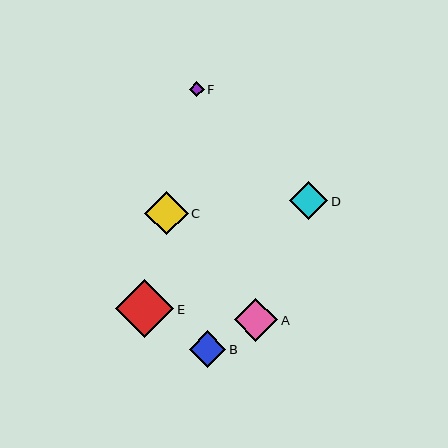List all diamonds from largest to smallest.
From largest to smallest: E, A, C, D, B, F.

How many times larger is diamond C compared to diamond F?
Diamond C is approximately 2.8 times the size of diamond F.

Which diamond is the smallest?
Diamond F is the smallest with a size of approximately 15 pixels.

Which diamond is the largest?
Diamond E is the largest with a size of approximately 58 pixels.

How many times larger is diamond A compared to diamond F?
Diamond A is approximately 2.8 times the size of diamond F.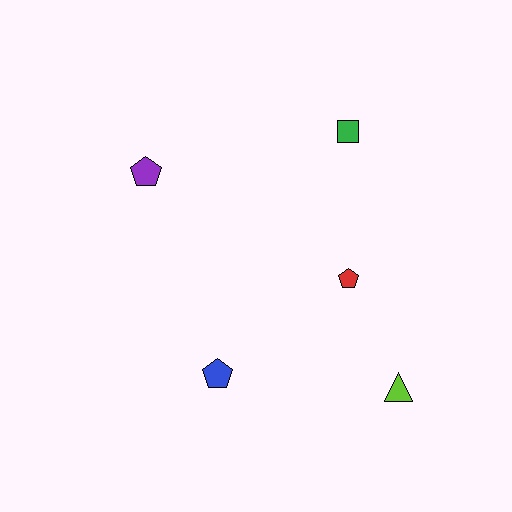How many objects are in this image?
There are 5 objects.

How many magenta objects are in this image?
There are no magenta objects.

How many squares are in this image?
There is 1 square.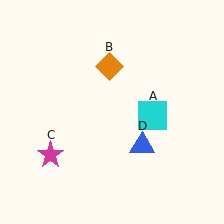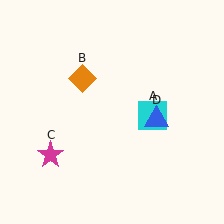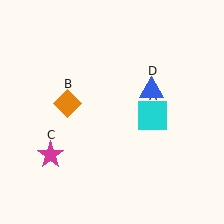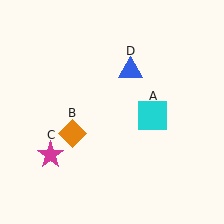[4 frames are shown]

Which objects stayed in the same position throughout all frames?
Cyan square (object A) and magenta star (object C) remained stationary.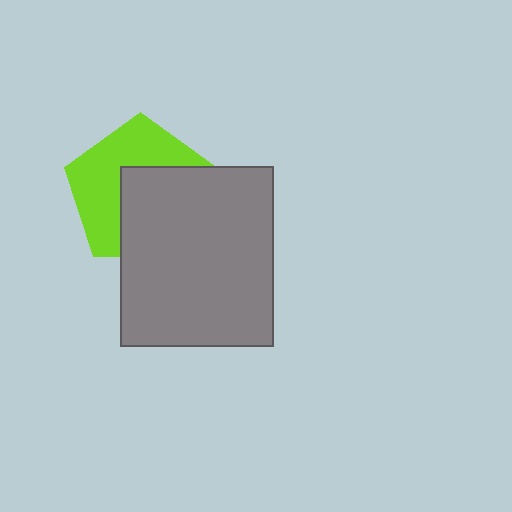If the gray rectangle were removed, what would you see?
You would see the complete lime pentagon.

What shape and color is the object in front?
The object in front is a gray rectangle.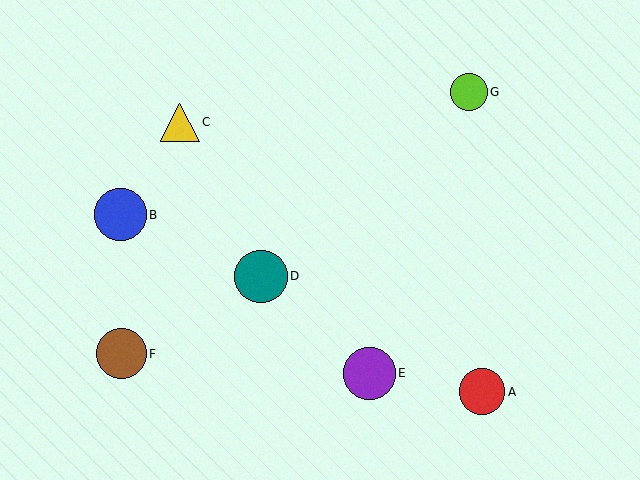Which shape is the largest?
The teal circle (labeled D) is the largest.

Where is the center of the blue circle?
The center of the blue circle is at (120, 215).